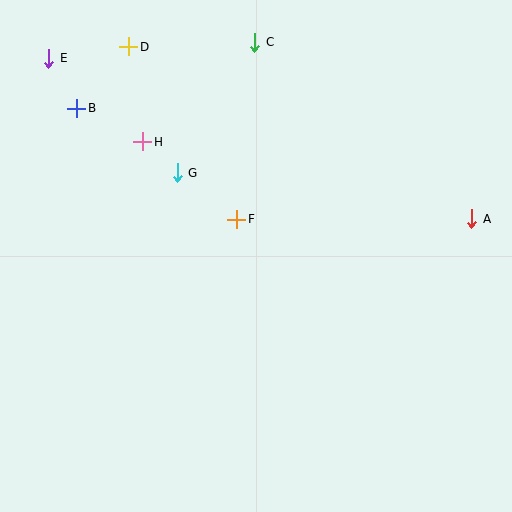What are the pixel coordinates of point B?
Point B is at (77, 108).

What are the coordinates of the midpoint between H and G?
The midpoint between H and G is at (160, 157).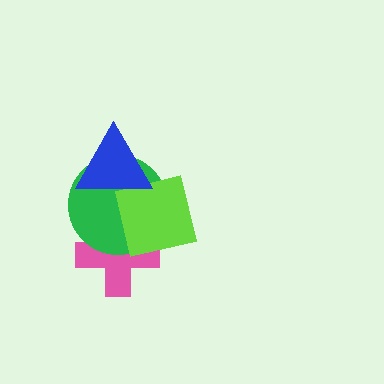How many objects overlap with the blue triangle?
2 objects overlap with the blue triangle.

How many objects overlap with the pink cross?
2 objects overlap with the pink cross.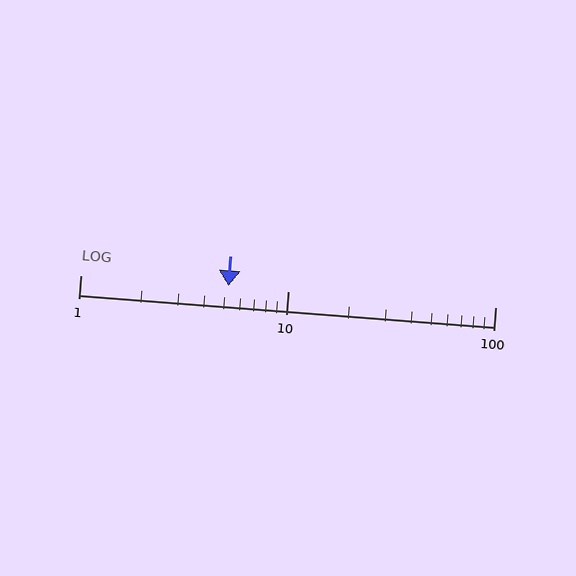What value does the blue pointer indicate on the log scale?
The pointer indicates approximately 5.2.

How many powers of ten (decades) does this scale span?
The scale spans 2 decades, from 1 to 100.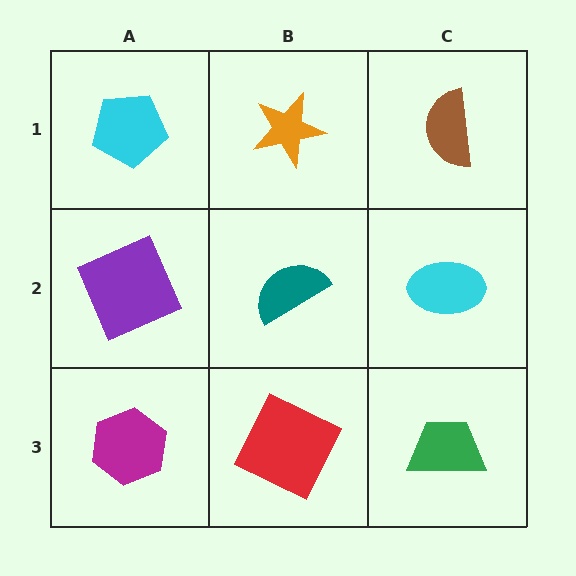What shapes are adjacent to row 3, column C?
A cyan ellipse (row 2, column C), a red square (row 3, column B).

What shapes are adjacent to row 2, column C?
A brown semicircle (row 1, column C), a green trapezoid (row 3, column C), a teal semicircle (row 2, column B).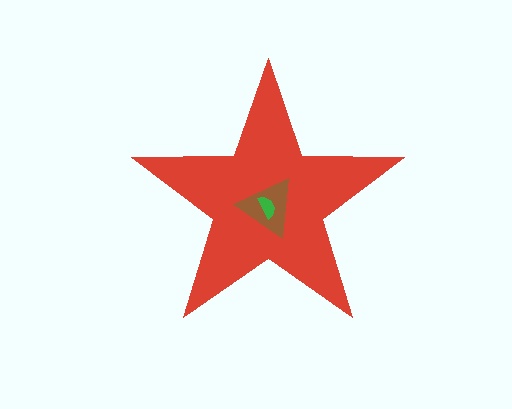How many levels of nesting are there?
3.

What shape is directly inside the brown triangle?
The green semicircle.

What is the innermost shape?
The green semicircle.